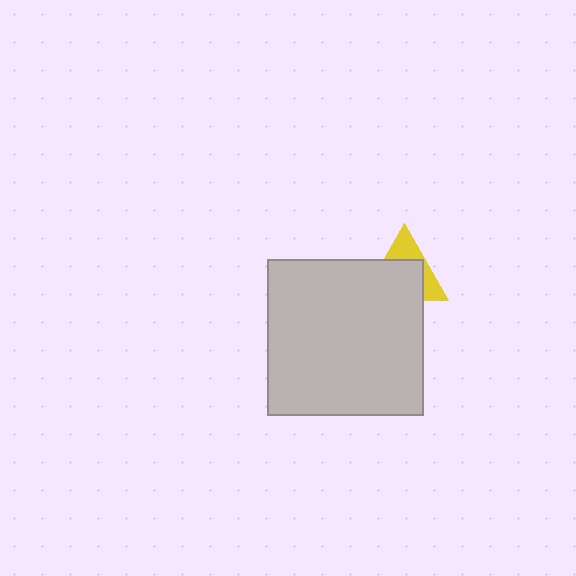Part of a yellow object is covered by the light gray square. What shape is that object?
It is a triangle.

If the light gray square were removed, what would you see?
You would see the complete yellow triangle.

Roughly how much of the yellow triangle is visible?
A small part of it is visible (roughly 38%).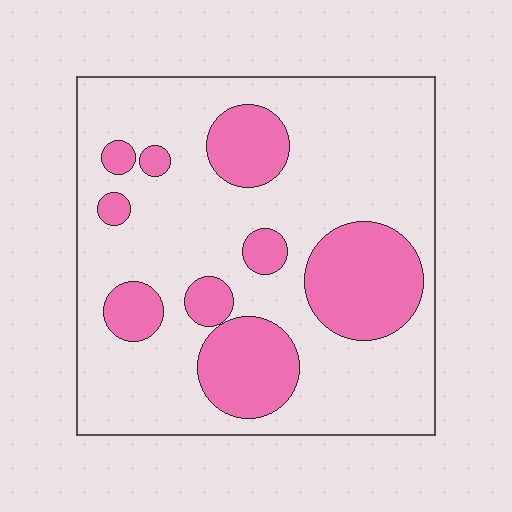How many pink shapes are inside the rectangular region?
9.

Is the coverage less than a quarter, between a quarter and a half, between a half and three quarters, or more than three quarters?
Between a quarter and a half.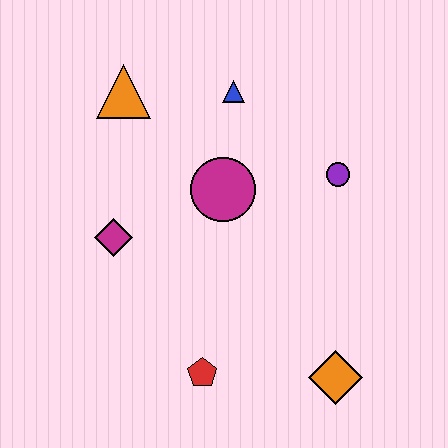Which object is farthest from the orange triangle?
The orange diamond is farthest from the orange triangle.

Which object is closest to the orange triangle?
The blue triangle is closest to the orange triangle.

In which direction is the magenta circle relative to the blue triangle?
The magenta circle is below the blue triangle.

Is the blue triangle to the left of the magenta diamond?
No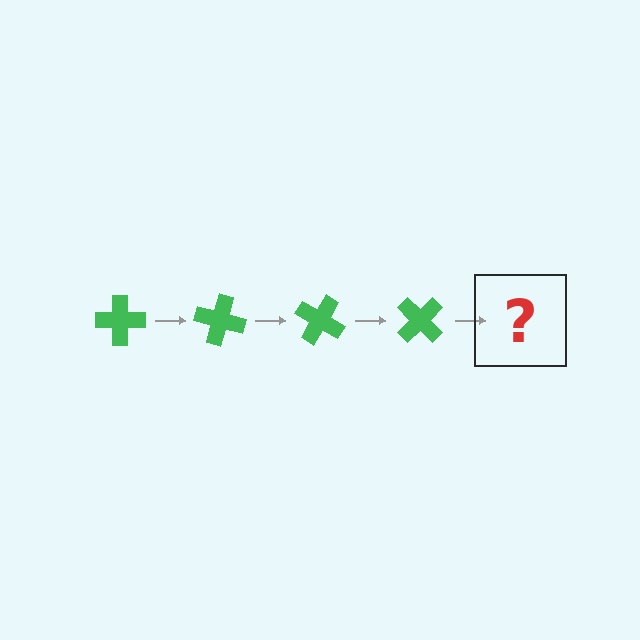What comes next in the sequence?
The next element should be a green cross rotated 60 degrees.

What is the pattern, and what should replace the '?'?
The pattern is that the cross rotates 15 degrees each step. The '?' should be a green cross rotated 60 degrees.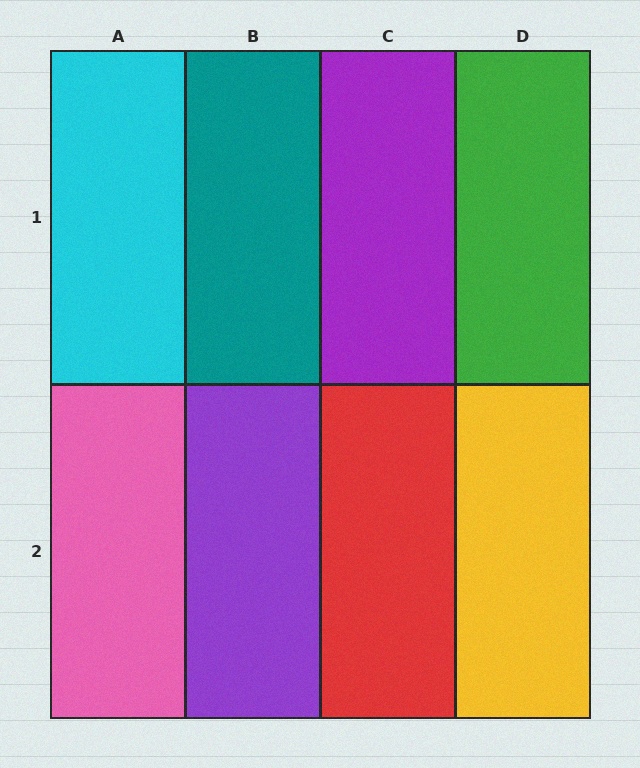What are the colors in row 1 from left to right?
Cyan, teal, purple, green.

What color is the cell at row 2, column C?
Red.